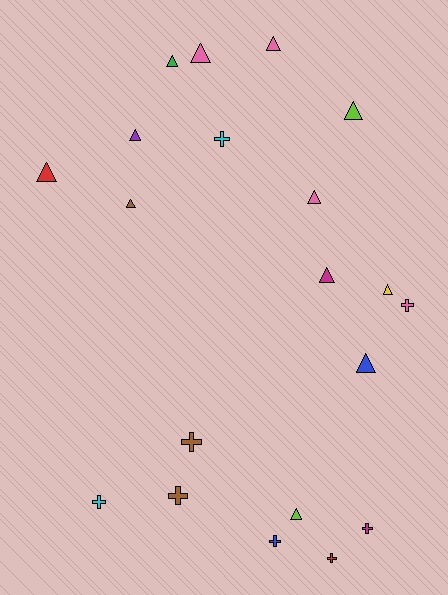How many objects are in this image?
There are 20 objects.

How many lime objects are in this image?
There are 2 lime objects.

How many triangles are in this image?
There are 12 triangles.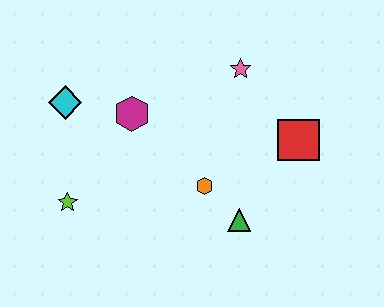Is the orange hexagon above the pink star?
No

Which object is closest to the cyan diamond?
The magenta hexagon is closest to the cyan diamond.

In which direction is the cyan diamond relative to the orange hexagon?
The cyan diamond is to the left of the orange hexagon.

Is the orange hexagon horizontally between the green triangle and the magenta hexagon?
Yes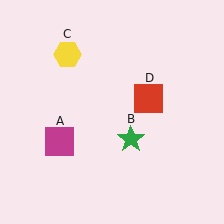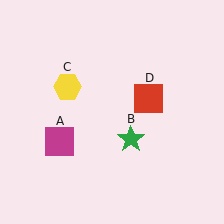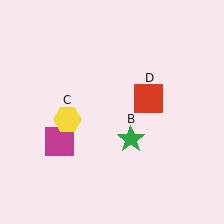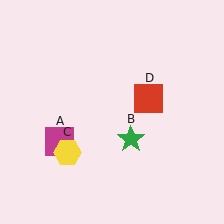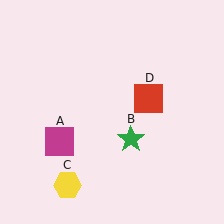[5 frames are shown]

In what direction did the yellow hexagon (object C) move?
The yellow hexagon (object C) moved down.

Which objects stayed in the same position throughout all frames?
Magenta square (object A) and green star (object B) and red square (object D) remained stationary.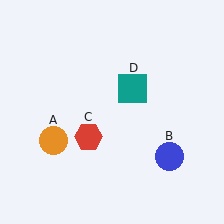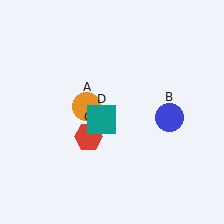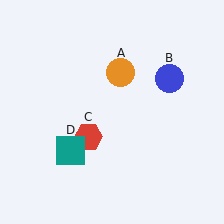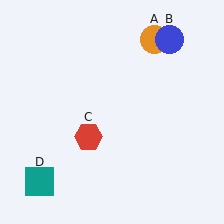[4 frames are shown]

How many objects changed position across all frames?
3 objects changed position: orange circle (object A), blue circle (object B), teal square (object D).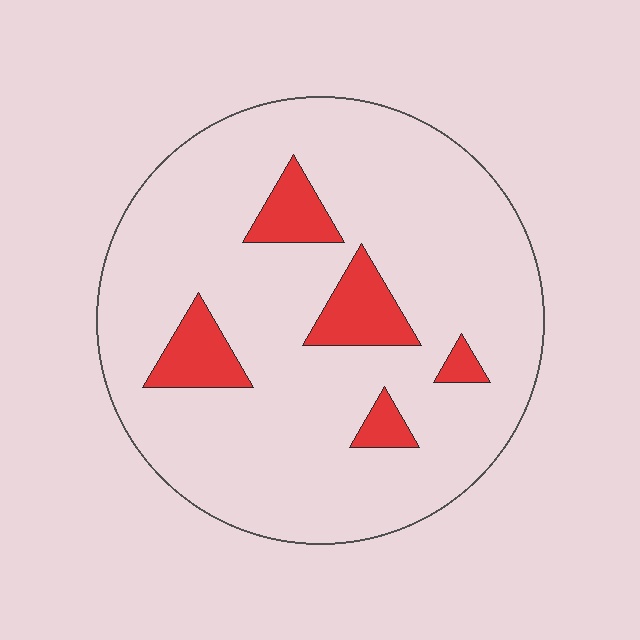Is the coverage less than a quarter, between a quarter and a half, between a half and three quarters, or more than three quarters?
Less than a quarter.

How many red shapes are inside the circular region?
5.